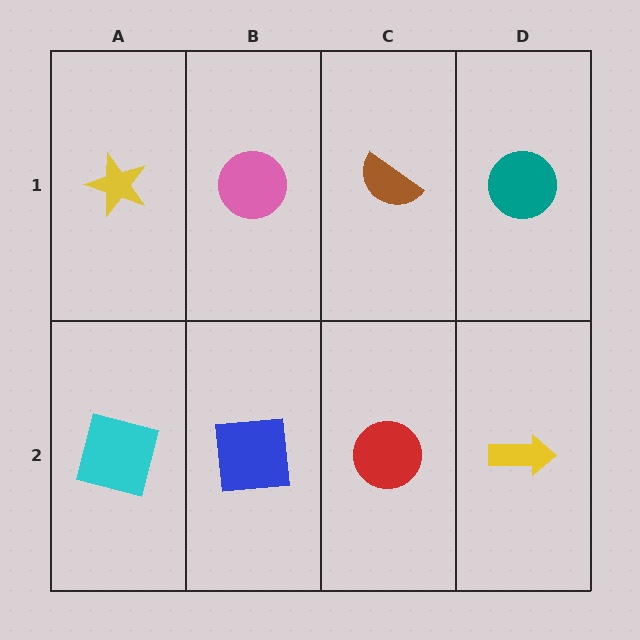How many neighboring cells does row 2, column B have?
3.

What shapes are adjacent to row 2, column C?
A brown semicircle (row 1, column C), a blue square (row 2, column B), a yellow arrow (row 2, column D).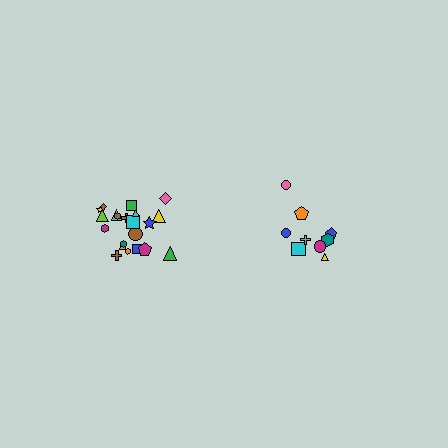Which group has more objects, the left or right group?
The left group.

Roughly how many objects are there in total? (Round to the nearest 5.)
Roughly 30 objects in total.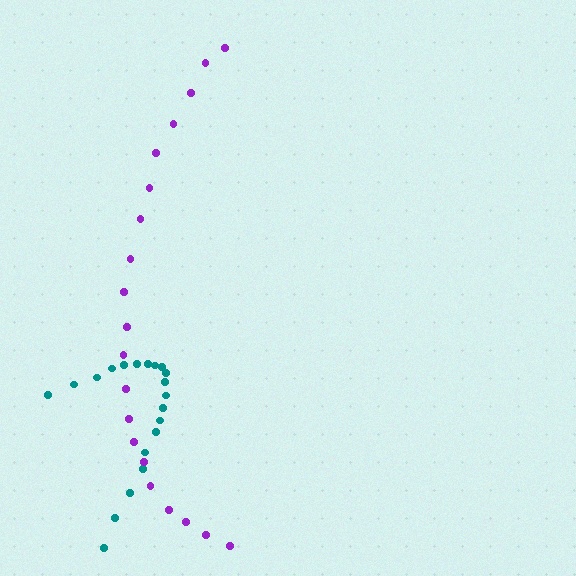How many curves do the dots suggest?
There are 2 distinct paths.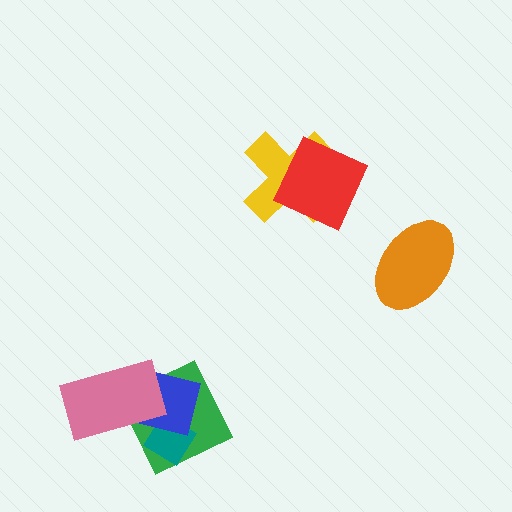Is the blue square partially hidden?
Yes, it is partially covered by another shape.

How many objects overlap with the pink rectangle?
2 objects overlap with the pink rectangle.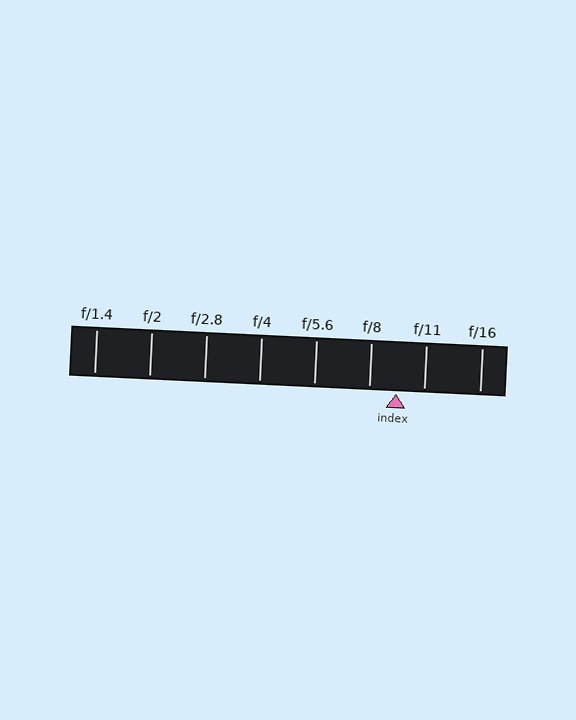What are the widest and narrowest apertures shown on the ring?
The widest aperture shown is f/1.4 and the narrowest is f/16.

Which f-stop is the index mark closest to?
The index mark is closest to f/8.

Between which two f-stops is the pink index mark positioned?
The index mark is between f/8 and f/11.